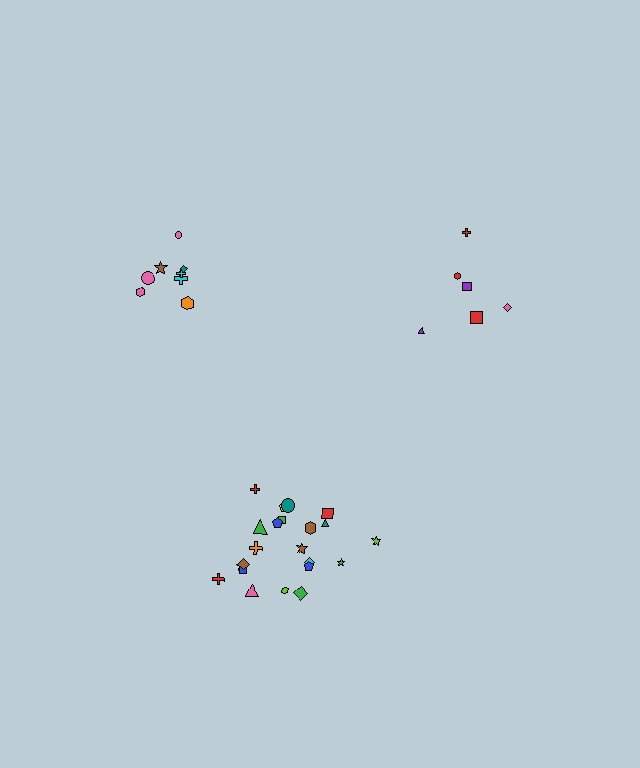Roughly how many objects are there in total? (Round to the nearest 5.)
Roughly 35 objects in total.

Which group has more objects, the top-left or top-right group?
The top-left group.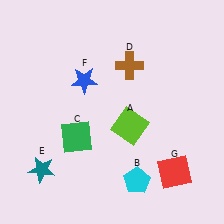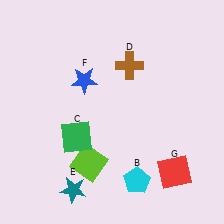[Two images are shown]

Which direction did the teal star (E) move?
The teal star (E) moved right.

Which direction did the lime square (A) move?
The lime square (A) moved left.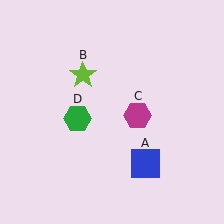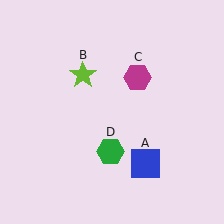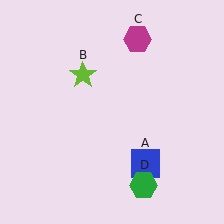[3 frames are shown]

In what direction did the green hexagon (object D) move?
The green hexagon (object D) moved down and to the right.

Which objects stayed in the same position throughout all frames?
Blue square (object A) and lime star (object B) remained stationary.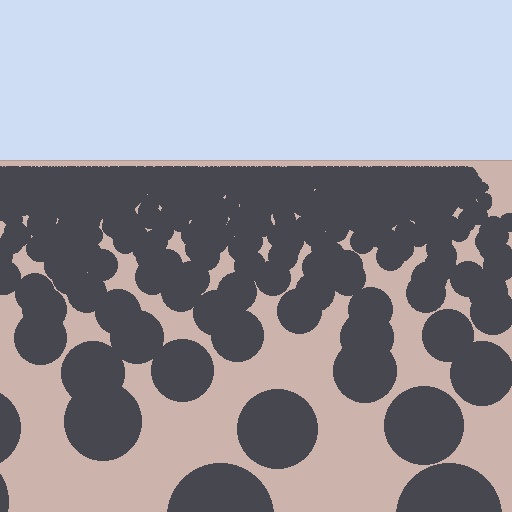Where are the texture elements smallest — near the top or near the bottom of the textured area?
Near the top.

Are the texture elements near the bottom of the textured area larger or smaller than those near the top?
Larger. Near the bottom, elements are closer to the viewer and appear at a bigger on-screen size.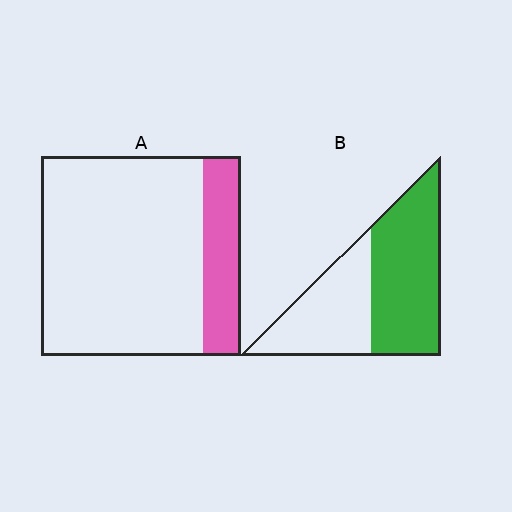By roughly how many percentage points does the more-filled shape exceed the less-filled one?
By roughly 40 percentage points (B over A).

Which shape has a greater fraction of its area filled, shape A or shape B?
Shape B.